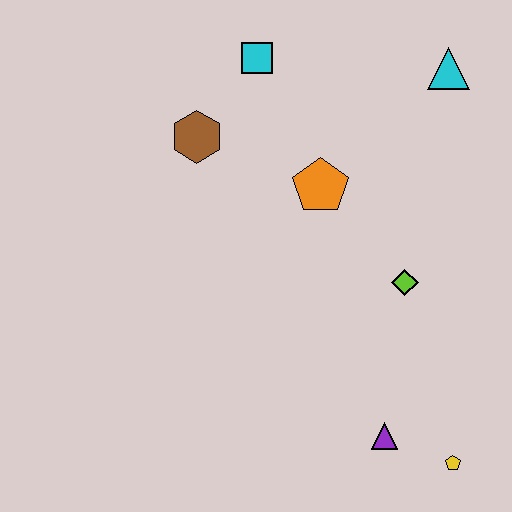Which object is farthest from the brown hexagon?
The yellow pentagon is farthest from the brown hexagon.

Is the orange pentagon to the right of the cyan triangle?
No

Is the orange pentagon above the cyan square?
No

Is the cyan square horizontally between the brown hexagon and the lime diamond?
Yes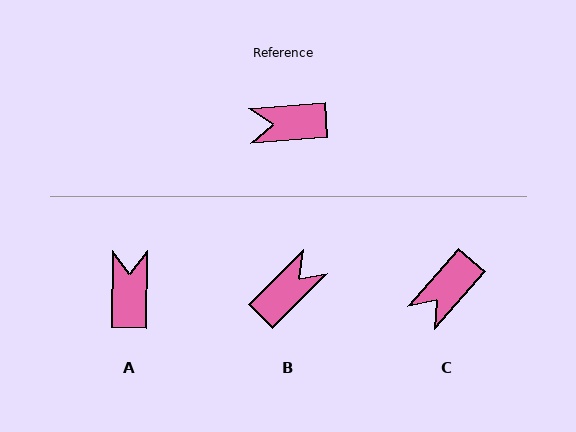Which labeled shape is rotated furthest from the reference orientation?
B, about 139 degrees away.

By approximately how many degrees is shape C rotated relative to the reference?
Approximately 45 degrees counter-clockwise.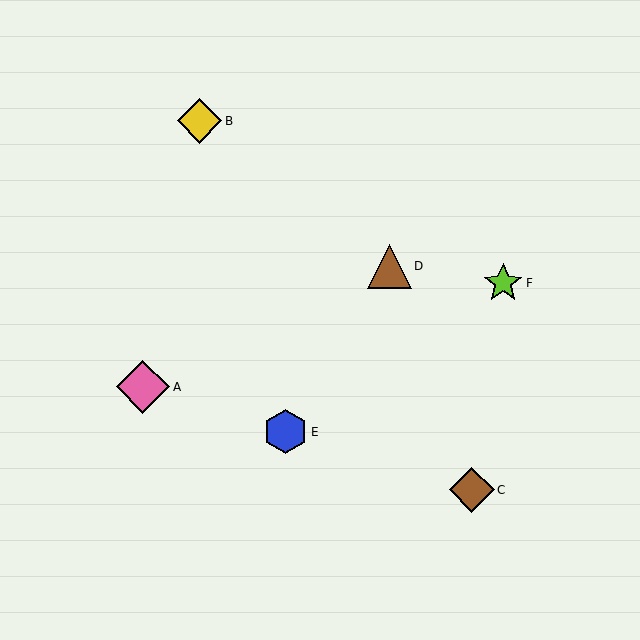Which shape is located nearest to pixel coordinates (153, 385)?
The pink diamond (labeled A) at (143, 387) is nearest to that location.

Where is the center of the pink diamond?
The center of the pink diamond is at (143, 387).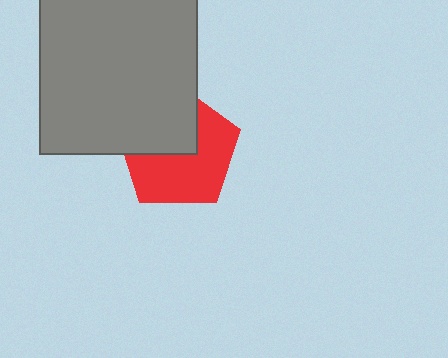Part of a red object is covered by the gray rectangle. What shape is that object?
It is a pentagon.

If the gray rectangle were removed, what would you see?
You would see the complete red pentagon.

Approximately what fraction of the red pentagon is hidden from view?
Roughly 40% of the red pentagon is hidden behind the gray rectangle.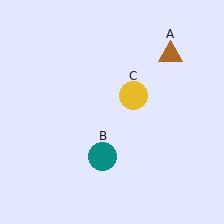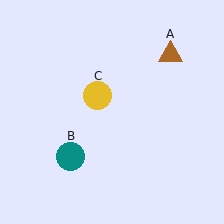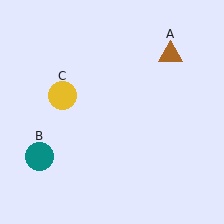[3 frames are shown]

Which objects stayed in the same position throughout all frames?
Brown triangle (object A) remained stationary.